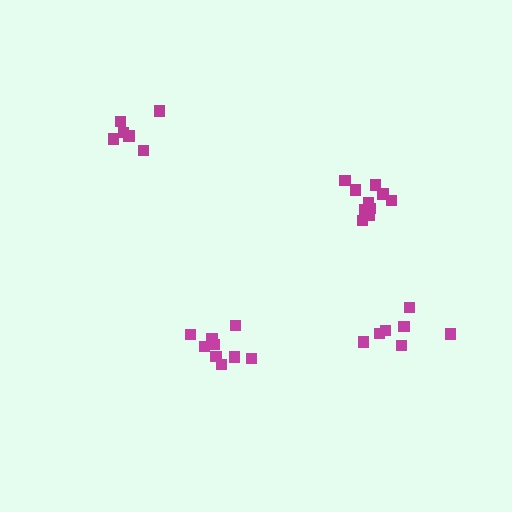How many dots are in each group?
Group 1: 10 dots, Group 2: 6 dots, Group 3: 9 dots, Group 4: 7 dots (32 total).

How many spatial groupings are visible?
There are 4 spatial groupings.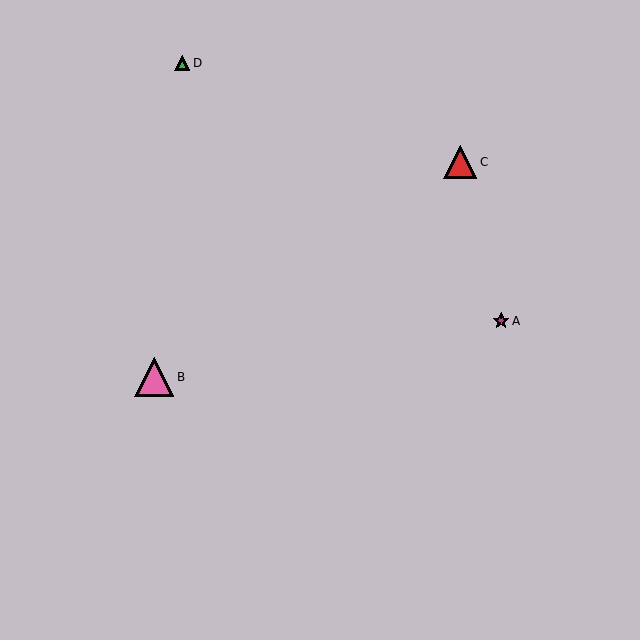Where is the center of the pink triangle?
The center of the pink triangle is at (154, 377).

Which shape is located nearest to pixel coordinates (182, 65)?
The green triangle (labeled D) at (182, 63) is nearest to that location.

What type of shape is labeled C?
Shape C is a red triangle.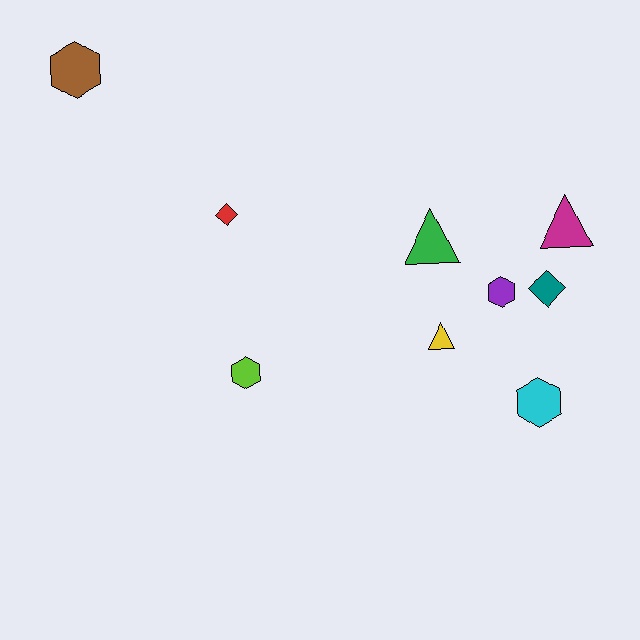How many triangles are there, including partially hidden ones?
There are 3 triangles.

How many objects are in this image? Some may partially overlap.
There are 9 objects.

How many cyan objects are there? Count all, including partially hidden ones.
There is 1 cyan object.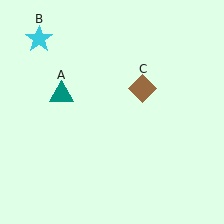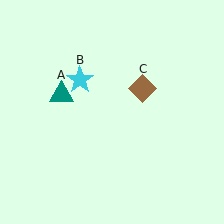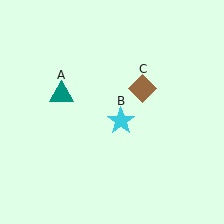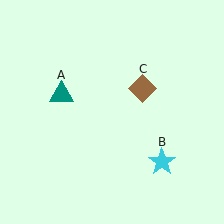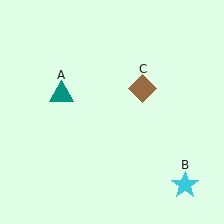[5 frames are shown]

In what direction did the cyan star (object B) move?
The cyan star (object B) moved down and to the right.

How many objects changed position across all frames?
1 object changed position: cyan star (object B).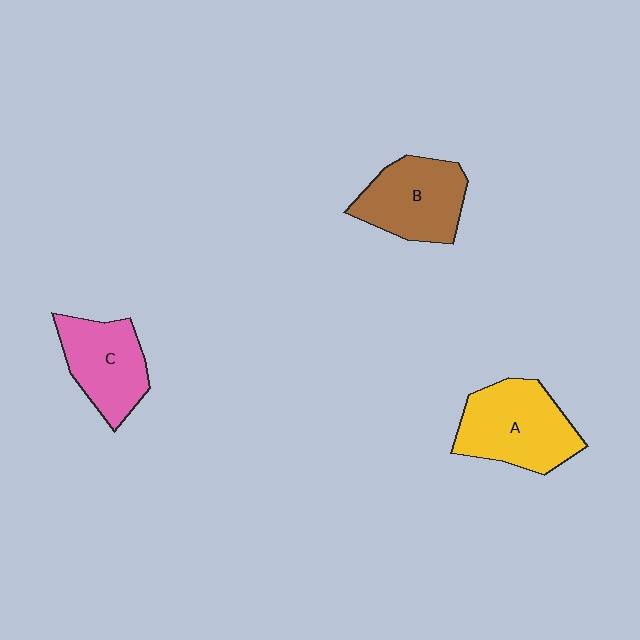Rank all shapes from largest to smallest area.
From largest to smallest: A (yellow), B (brown), C (pink).